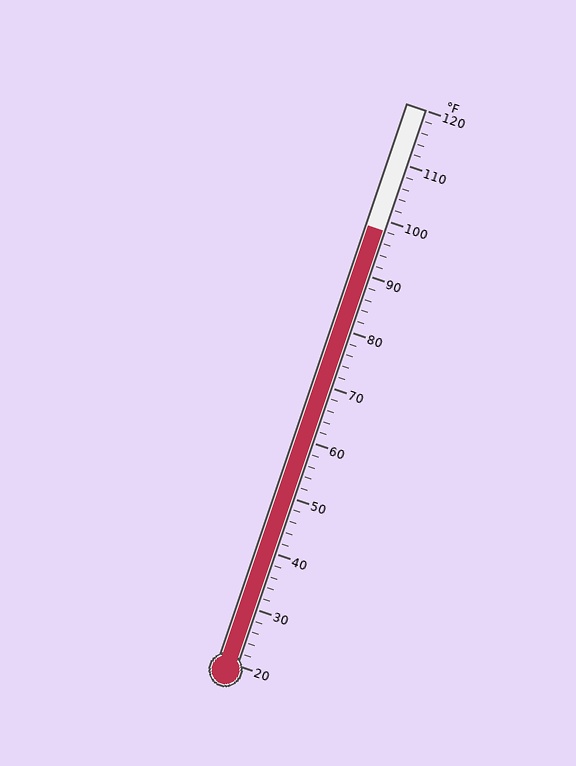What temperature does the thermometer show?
The thermometer shows approximately 98°F.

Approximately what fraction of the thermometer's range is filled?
The thermometer is filled to approximately 80% of its range.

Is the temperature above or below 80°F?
The temperature is above 80°F.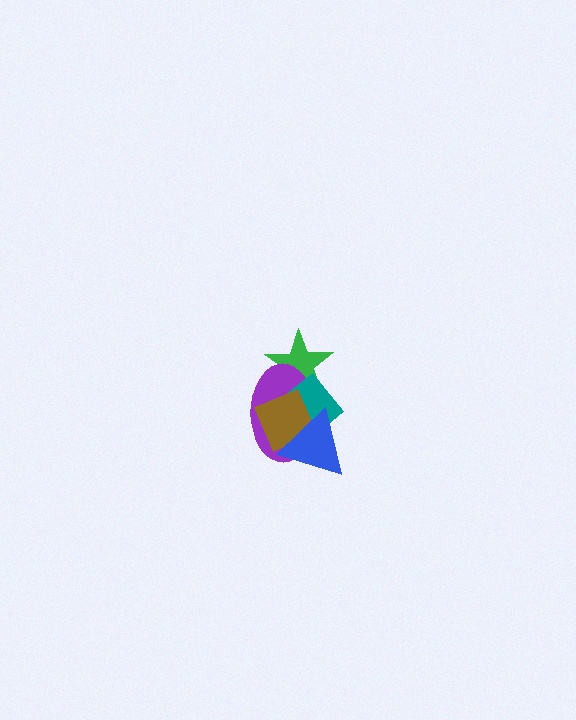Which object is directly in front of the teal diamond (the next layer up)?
The brown diamond is directly in front of the teal diamond.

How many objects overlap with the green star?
3 objects overlap with the green star.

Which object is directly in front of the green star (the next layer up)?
The purple ellipse is directly in front of the green star.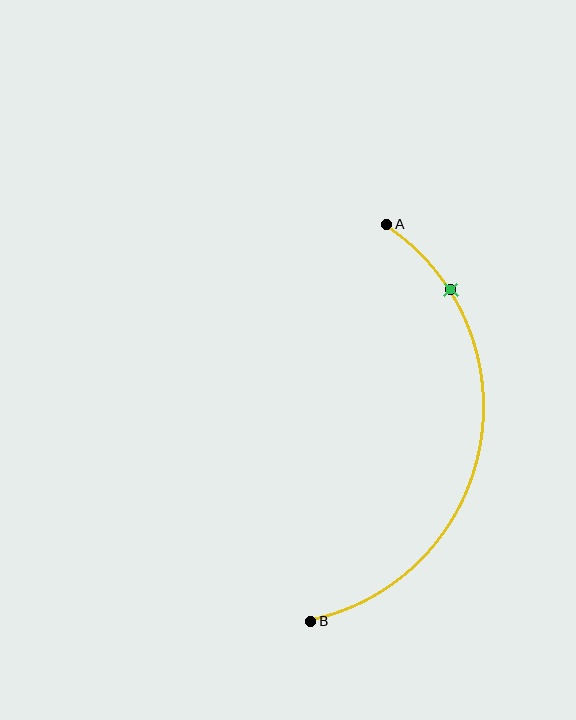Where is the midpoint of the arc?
The arc midpoint is the point on the curve farthest from the straight line joining A and B. It sits to the right of that line.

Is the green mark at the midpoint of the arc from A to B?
No. The green mark lies on the arc but is closer to endpoint A. The arc midpoint would be at the point on the curve equidistant along the arc from both A and B.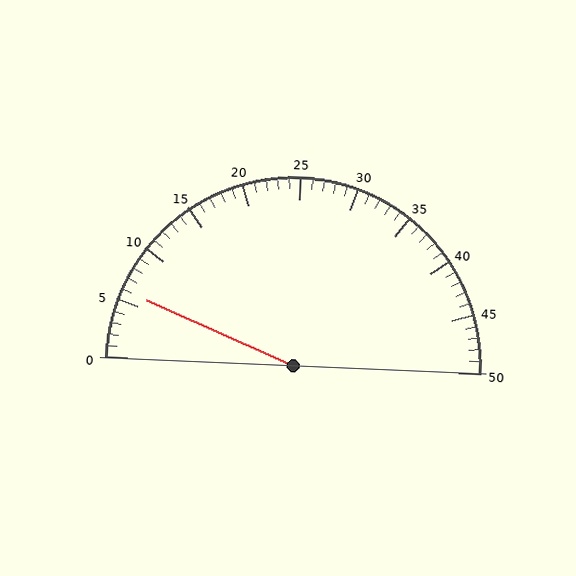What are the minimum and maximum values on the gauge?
The gauge ranges from 0 to 50.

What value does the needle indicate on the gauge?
The needle indicates approximately 6.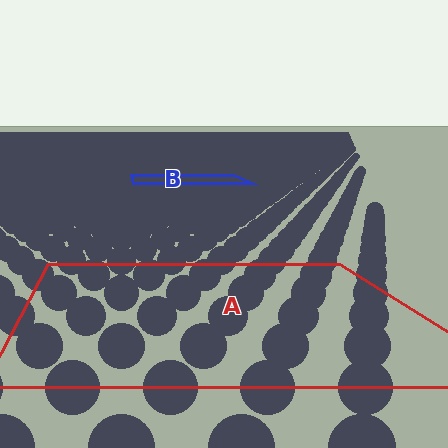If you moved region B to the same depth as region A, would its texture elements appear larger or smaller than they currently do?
They would appear larger. At a closer depth, the same texture elements are projected at a bigger on-screen size.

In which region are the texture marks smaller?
The texture marks are smaller in region B, because it is farther away.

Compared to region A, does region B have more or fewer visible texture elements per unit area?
Region B has more texture elements per unit area — they are packed more densely because it is farther away.